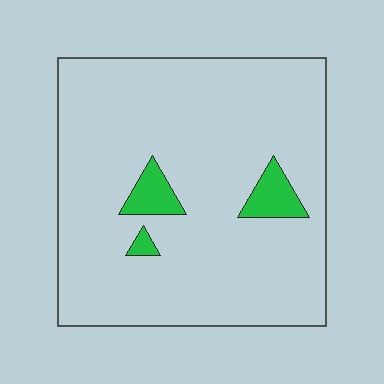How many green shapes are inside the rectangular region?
3.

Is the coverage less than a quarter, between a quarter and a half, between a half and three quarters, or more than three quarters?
Less than a quarter.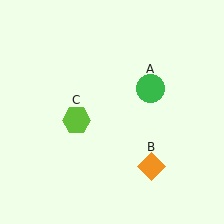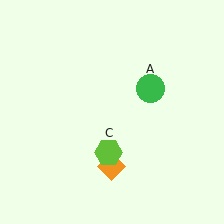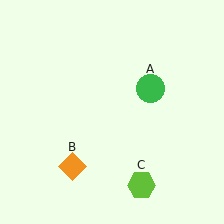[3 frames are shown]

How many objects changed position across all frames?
2 objects changed position: orange diamond (object B), lime hexagon (object C).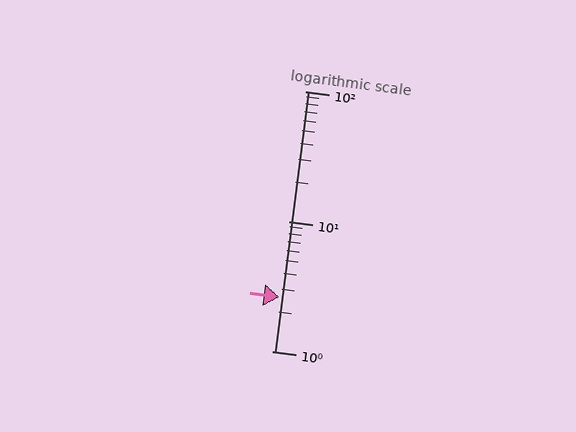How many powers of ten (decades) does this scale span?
The scale spans 2 decades, from 1 to 100.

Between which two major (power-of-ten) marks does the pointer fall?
The pointer is between 1 and 10.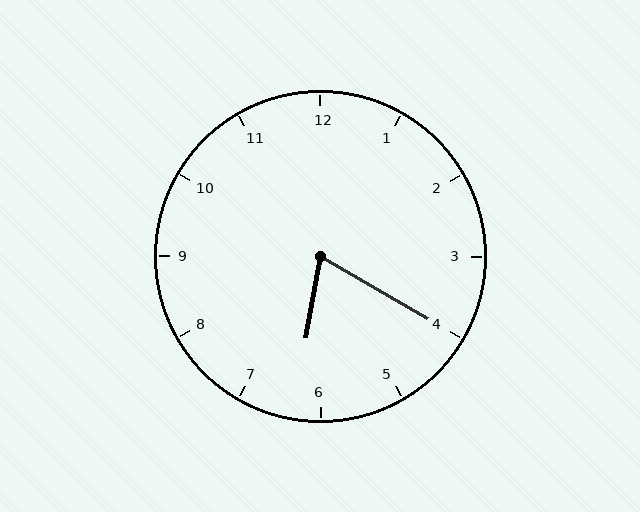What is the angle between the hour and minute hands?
Approximately 70 degrees.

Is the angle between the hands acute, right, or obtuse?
It is acute.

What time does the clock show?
6:20.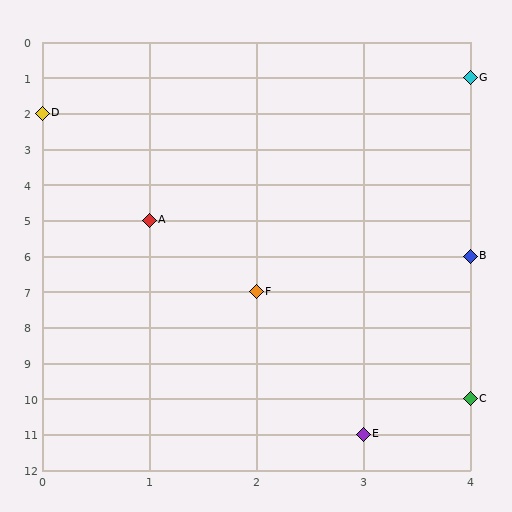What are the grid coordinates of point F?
Point F is at grid coordinates (2, 7).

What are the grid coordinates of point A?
Point A is at grid coordinates (1, 5).